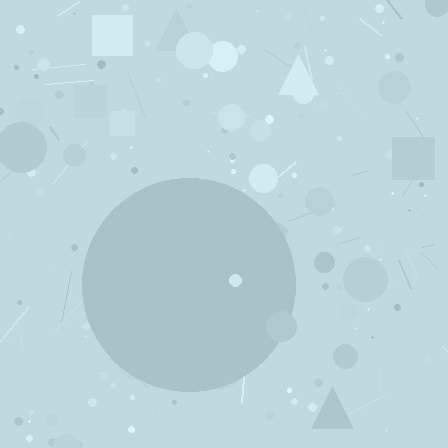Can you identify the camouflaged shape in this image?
The camouflaged shape is a circle.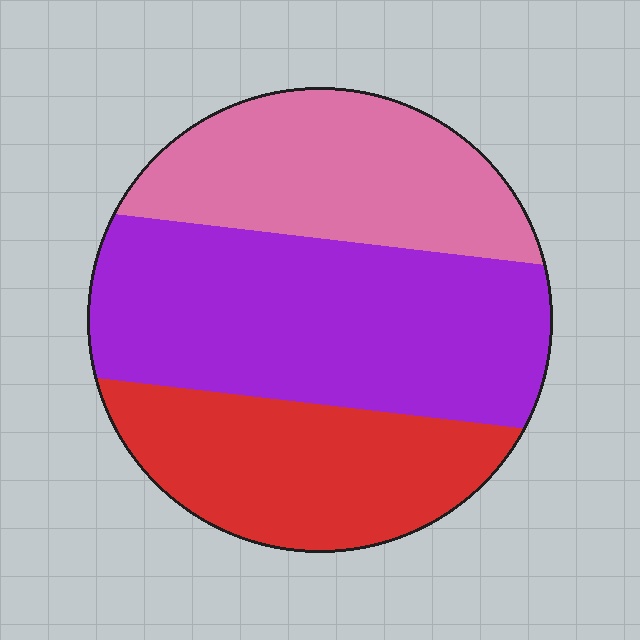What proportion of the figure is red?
Red covers around 30% of the figure.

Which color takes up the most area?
Purple, at roughly 45%.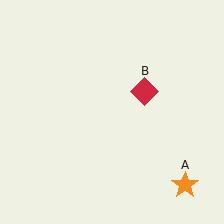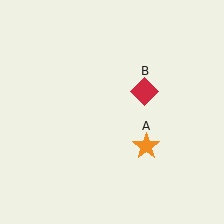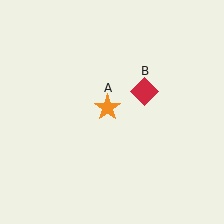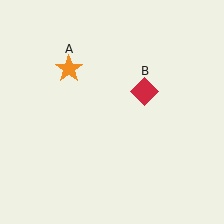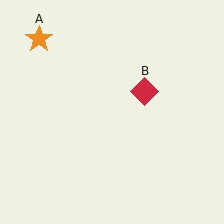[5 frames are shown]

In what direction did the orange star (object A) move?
The orange star (object A) moved up and to the left.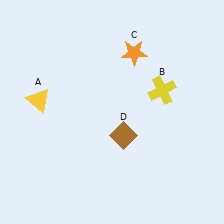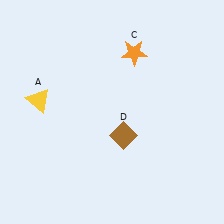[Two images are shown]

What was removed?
The yellow cross (B) was removed in Image 2.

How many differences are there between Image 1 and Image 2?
There is 1 difference between the two images.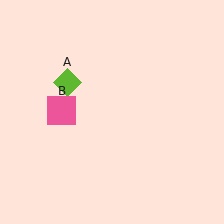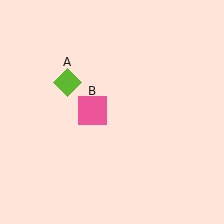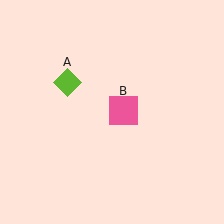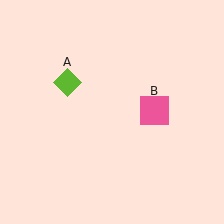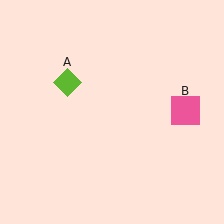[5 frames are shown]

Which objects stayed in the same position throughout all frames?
Lime diamond (object A) remained stationary.